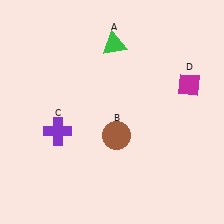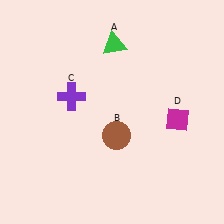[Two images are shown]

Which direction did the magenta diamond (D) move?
The magenta diamond (D) moved down.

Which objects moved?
The objects that moved are: the purple cross (C), the magenta diamond (D).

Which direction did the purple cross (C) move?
The purple cross (C) moved up.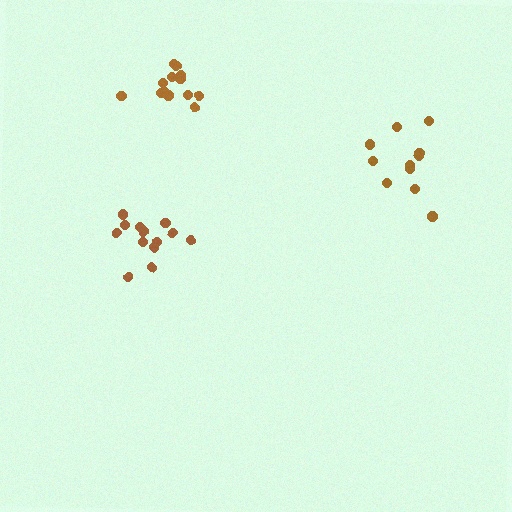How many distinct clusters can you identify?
There are 3 distinct clusters.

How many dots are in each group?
Group 1: 13 dots, Group 2: 11 dots, Group 3: 13 dots (37 total).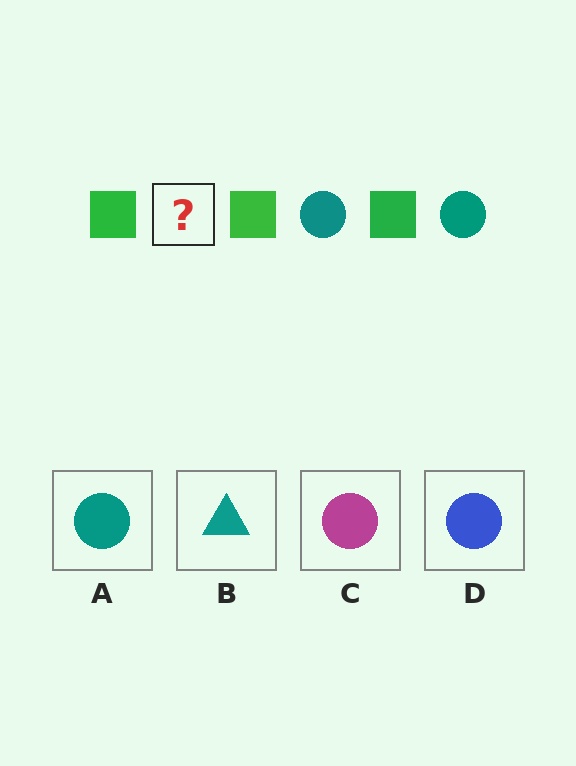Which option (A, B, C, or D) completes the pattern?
A.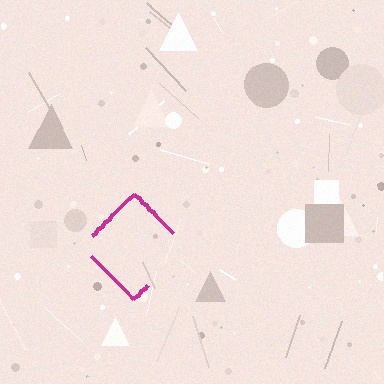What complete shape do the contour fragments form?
The contour fragments form a diamond.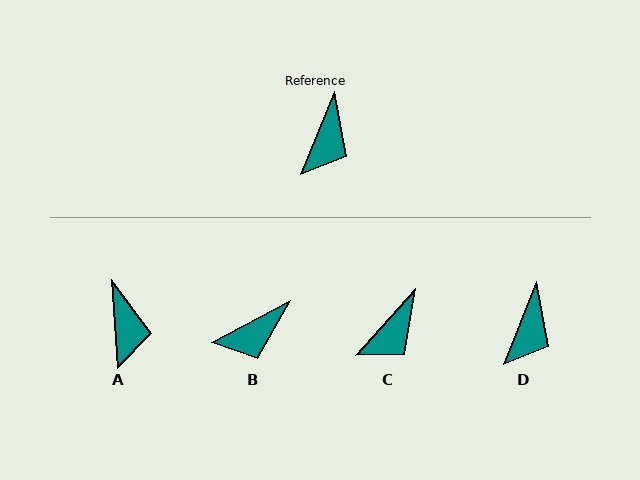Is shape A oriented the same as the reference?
No, it is off by about 26 degrees.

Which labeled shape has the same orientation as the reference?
D.